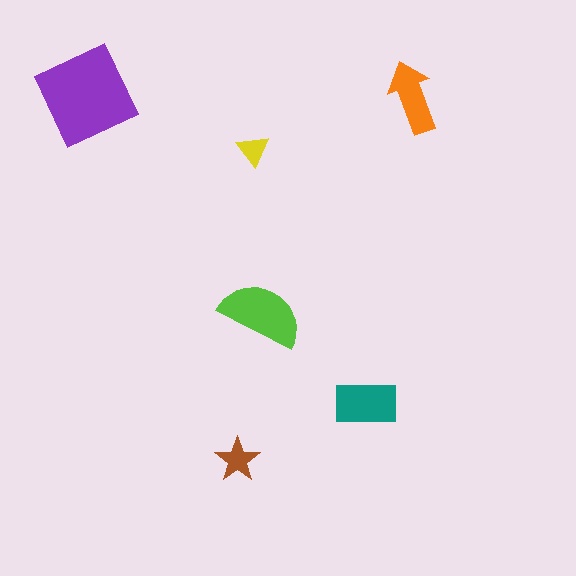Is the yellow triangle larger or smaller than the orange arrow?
Smaller.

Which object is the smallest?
The yellow triangle.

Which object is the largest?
The purple diamond.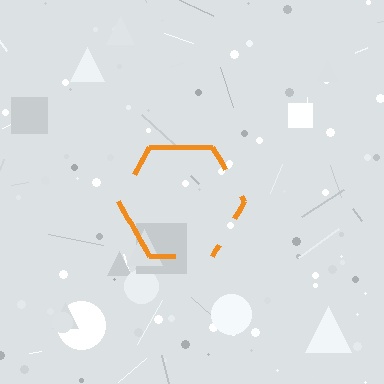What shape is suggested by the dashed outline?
The dashed outline suggests a hexagon.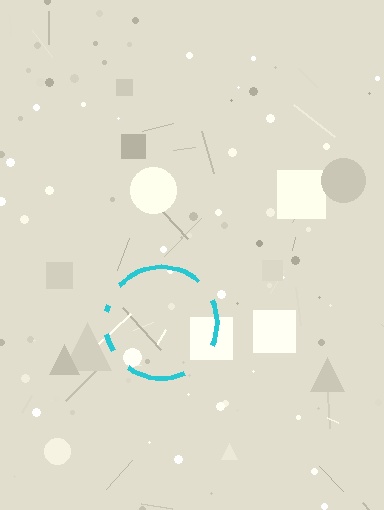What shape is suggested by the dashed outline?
The dashed outline suggests a circle.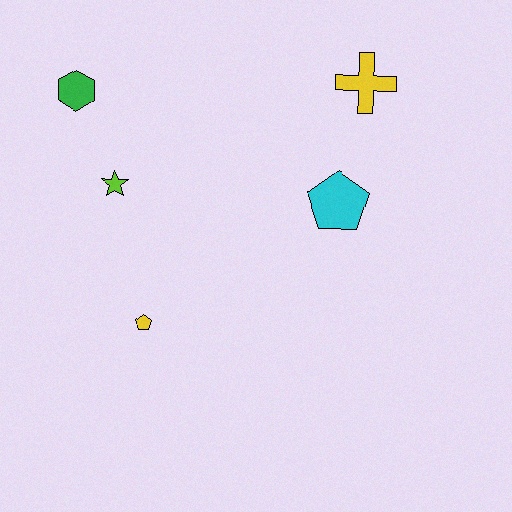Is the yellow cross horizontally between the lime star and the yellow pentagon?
No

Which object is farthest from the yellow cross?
The yellow pentagon is farthest from the yellow cross.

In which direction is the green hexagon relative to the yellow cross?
The green hexagon is to the left of the yellow cross.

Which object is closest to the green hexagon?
The lime star is closest to the green hexagon.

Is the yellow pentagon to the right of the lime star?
Yes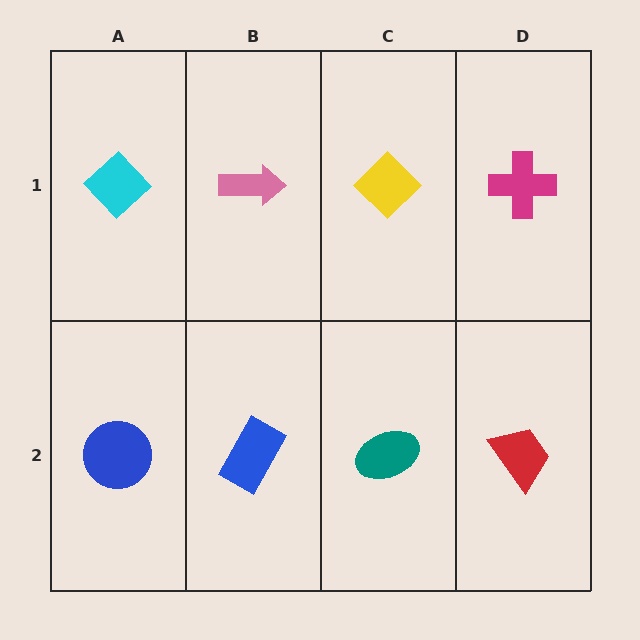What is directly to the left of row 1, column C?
A pink arrow.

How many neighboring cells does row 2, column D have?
2.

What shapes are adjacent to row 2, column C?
A yellow diamond (row 1, column C), a blue rectangle (row 2, column B), a red trapezoid (row 2, column D).